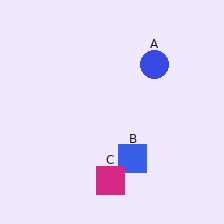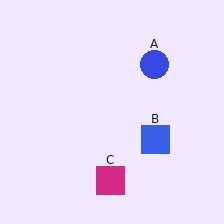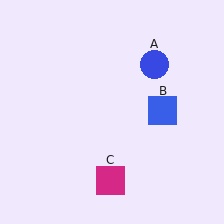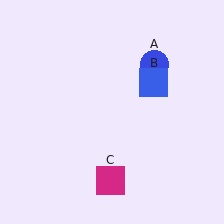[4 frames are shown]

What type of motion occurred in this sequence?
The blue square (object B) rotated counterclockwise around the center of the scene.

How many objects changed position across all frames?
1 object changed position: blue square (object B).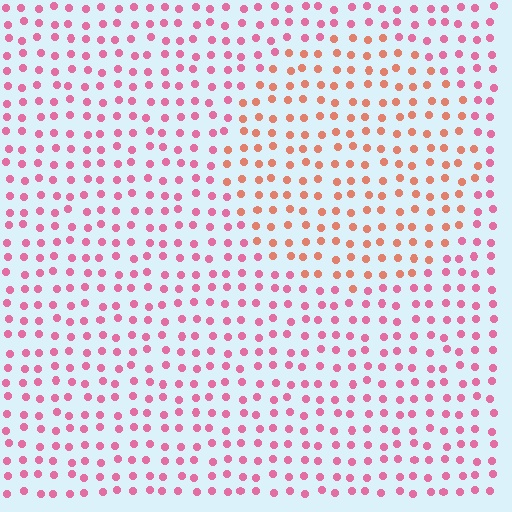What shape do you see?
I see a circle.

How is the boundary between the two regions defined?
The boundary is defined purely by a slight shift in hue (about 37 degrees). Spacing, size, and orientation are identical on both sides.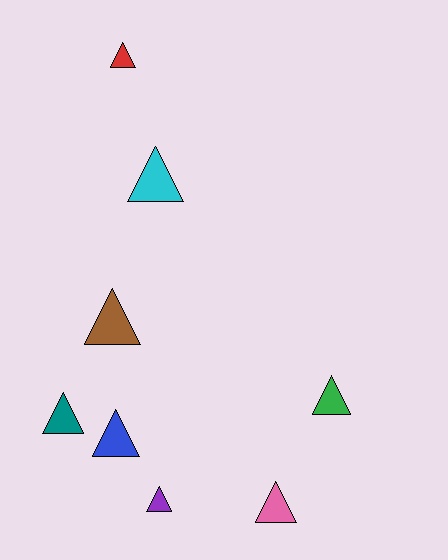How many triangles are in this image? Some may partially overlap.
There are 8 triangles.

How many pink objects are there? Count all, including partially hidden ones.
There is 1 pink object.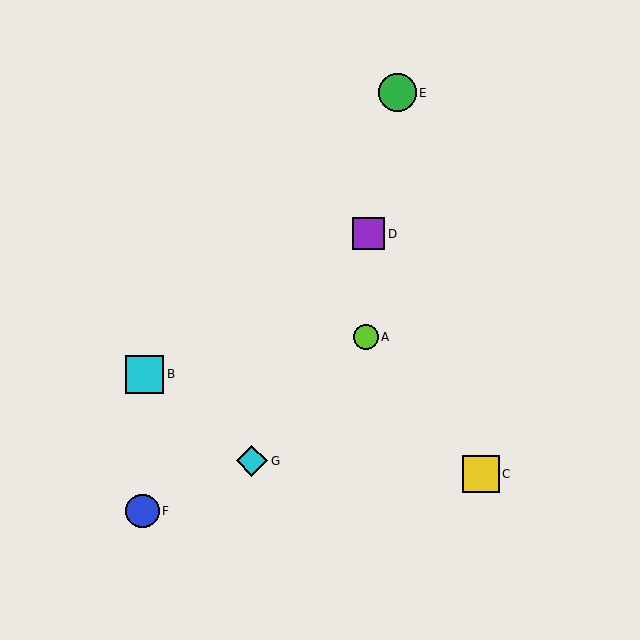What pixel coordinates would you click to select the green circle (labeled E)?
Click at (397, 93) to select the green circle E.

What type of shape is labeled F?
Shape F is a blue circle.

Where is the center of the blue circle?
The center of the blue circle is at (142, 511).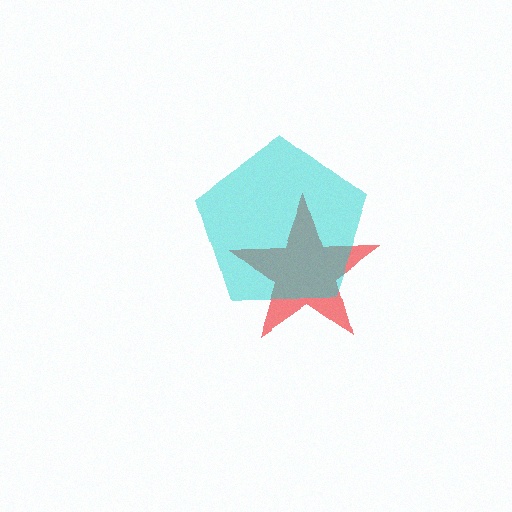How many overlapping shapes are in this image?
There are 2 overlapping shapes in the image.